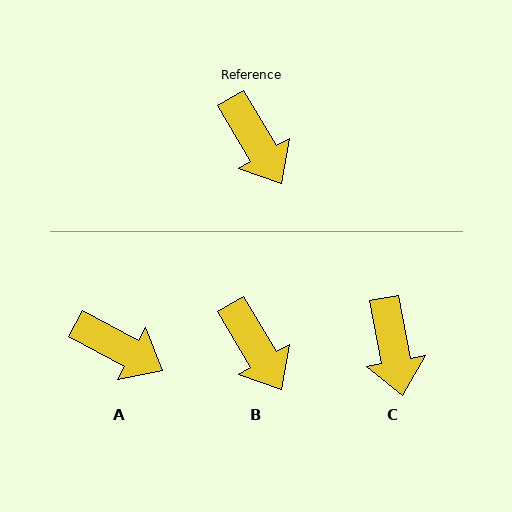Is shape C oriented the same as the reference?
No, it is off by about 20 degrees.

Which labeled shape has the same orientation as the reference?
B.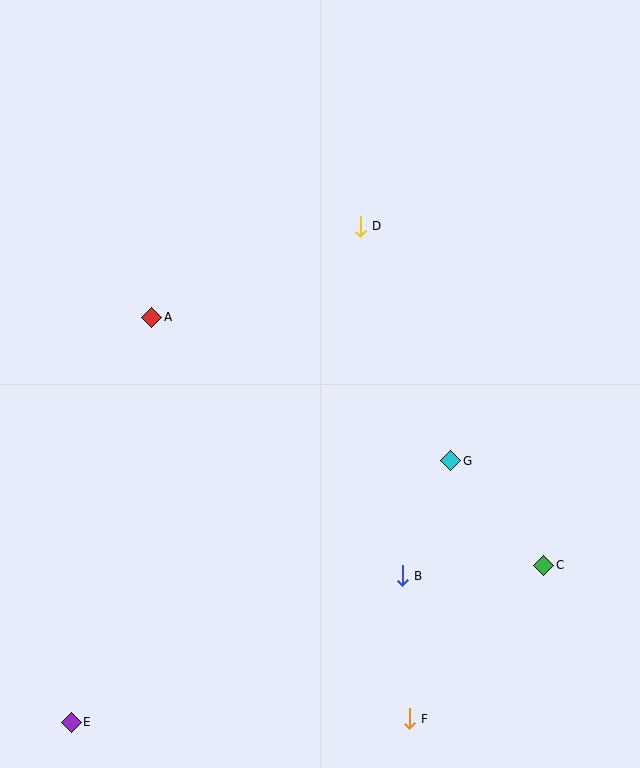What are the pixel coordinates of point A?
Point A is at (152, 317).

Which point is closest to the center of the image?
Point G at (451, 461) is closest to the center.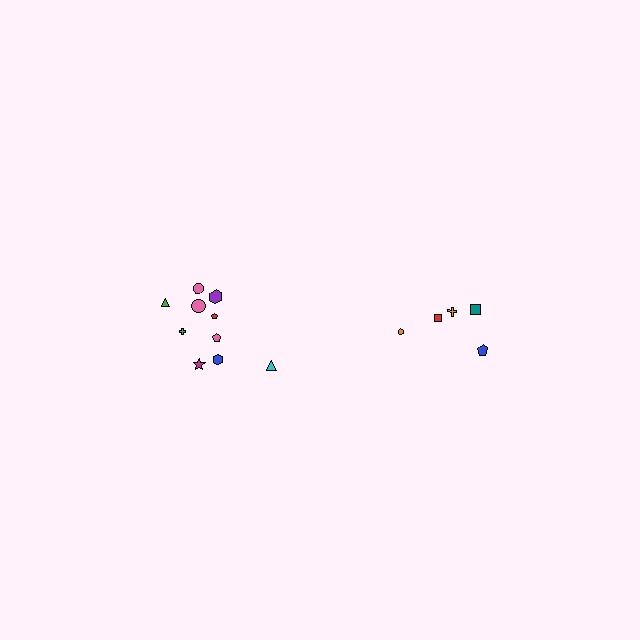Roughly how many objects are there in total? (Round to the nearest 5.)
Roughly 15 objects in total.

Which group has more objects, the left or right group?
The left group.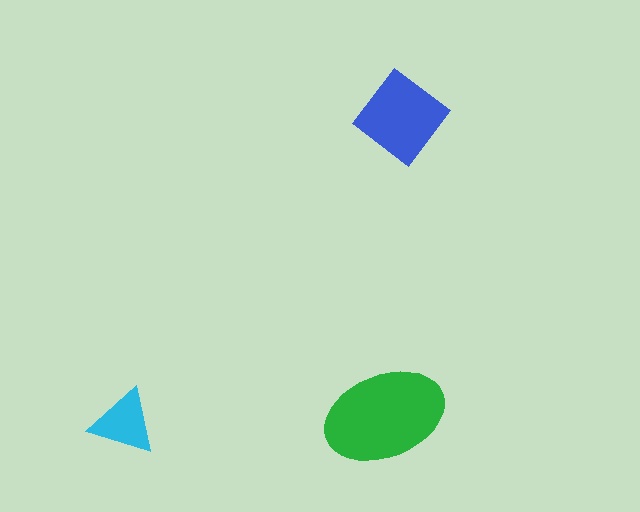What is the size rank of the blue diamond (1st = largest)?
2nd.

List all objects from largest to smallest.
The green ellipse, the blue diamond, the cyan triangle.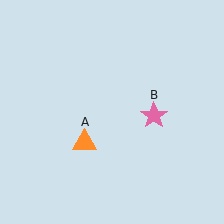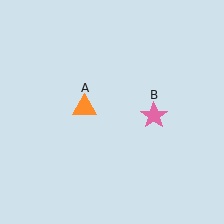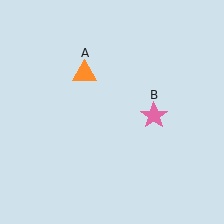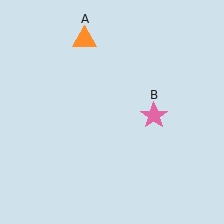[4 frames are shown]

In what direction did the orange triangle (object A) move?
The orange triangle (object A) moved up.